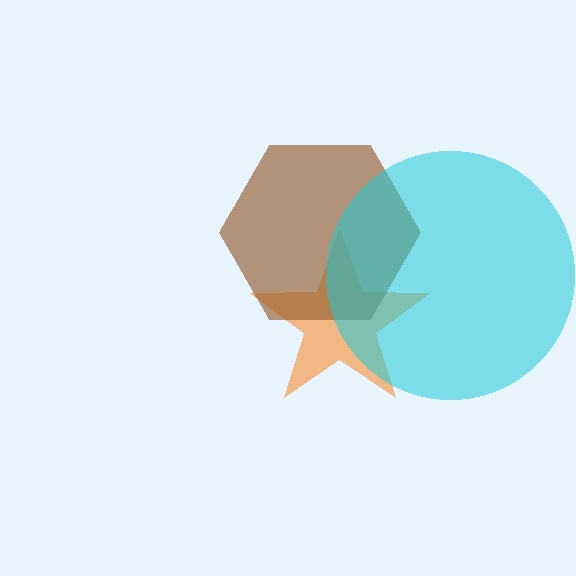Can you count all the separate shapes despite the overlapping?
Yes, there are 3 separate shapes.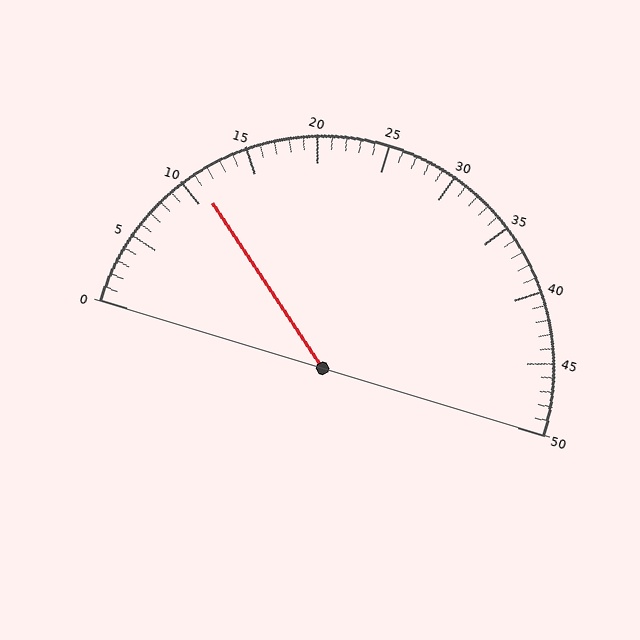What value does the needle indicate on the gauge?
The needle indicates approximately 11.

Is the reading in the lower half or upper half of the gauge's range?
The reading is in the lower half of the range (0 to 50).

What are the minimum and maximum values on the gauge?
The gauge ranges from 0 to 50.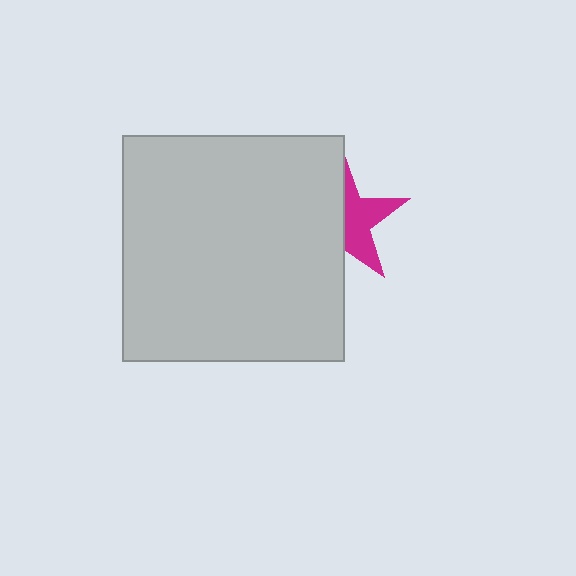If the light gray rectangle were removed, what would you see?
You would see the complete magenta star.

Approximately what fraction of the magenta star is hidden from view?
Roughly 55% of the magenta star is hidden behind the light gray rectangle.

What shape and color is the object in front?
The object in front is a light gray rectangle.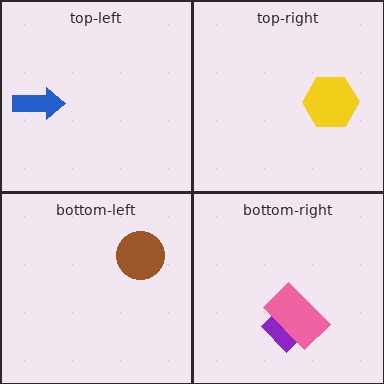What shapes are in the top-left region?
The blue arrow.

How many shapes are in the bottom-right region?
2.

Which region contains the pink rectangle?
The bottom-right region.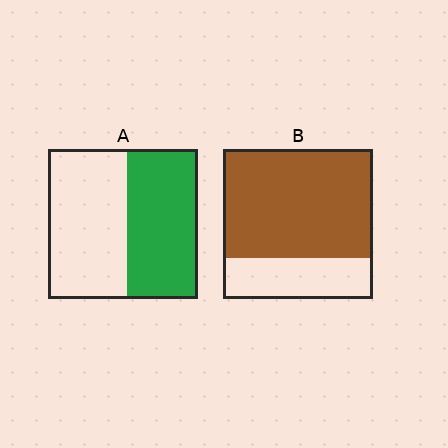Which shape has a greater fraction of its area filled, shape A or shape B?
Shape B.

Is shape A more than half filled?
Roughly half.